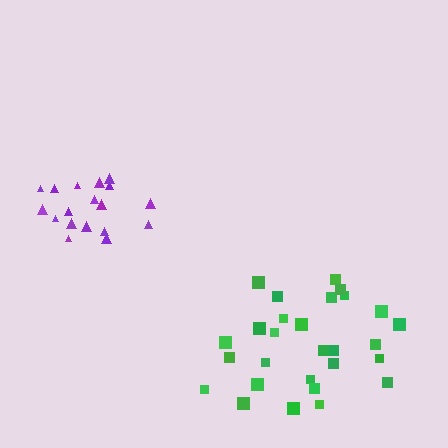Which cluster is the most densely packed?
Purple.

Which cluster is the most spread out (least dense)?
Green.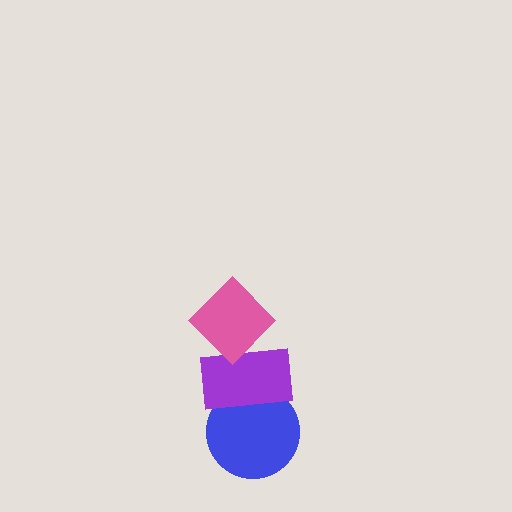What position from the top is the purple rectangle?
The purple rectangle is 2nd from the top.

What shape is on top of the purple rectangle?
The pink diamond is on top of the purple rectangle.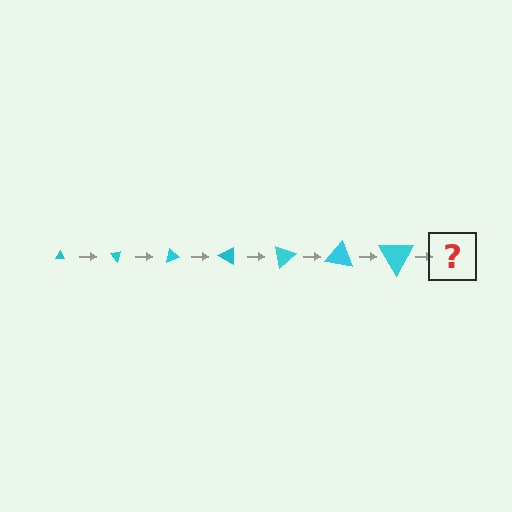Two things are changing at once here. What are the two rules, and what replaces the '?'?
The two rules are that the triangle grows larger each step and it rotates 50 degrees each step. The '?' should be a triangle, larger than the previous one and rotated 350 degrees from the start.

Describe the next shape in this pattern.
It should be a triangle, larger than the previous one and rotated 350 degrees from the start.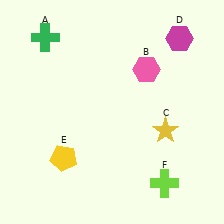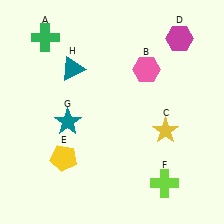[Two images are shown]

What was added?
A teal star (G), a teal triangle (H) were added in Image 2.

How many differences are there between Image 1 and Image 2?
There are 2 differences between the two images.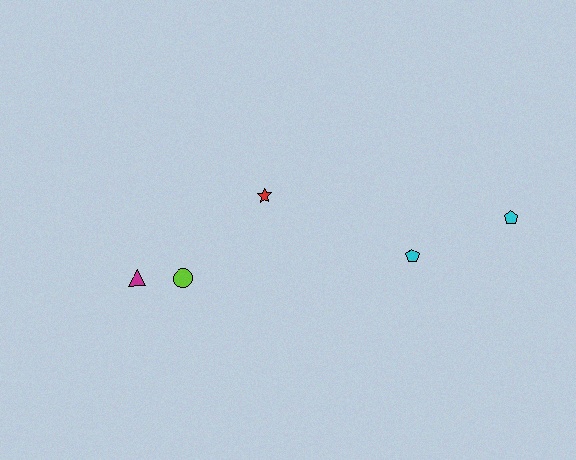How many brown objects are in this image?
There are no brown objects.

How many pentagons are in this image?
There are 2 pentagons.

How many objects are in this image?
There are 5 objects.